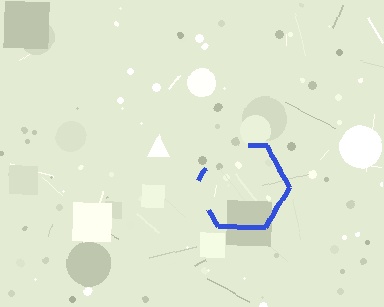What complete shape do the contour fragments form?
The contour fragments form a hexagon.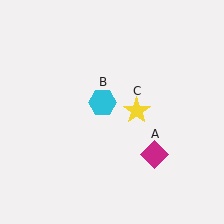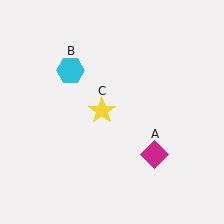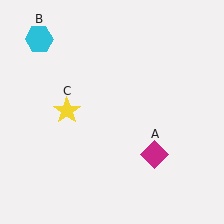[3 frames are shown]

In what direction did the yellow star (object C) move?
The yellow star (object C) moved left.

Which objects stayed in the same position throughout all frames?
Magenta diamond (object A) remained stationary.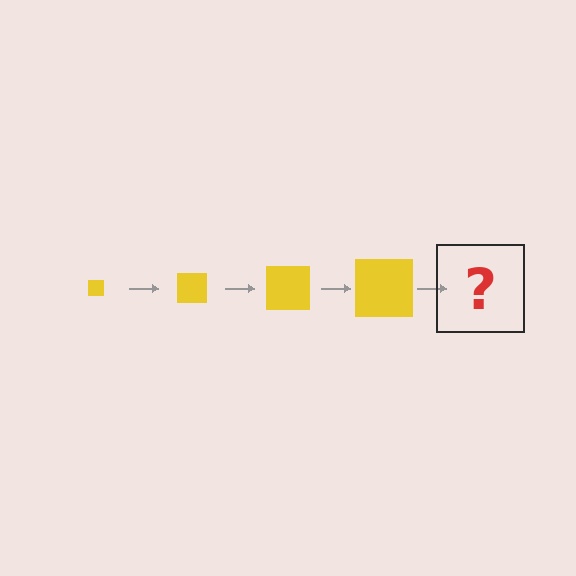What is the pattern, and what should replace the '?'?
The pattern is that the square gets progressively larger each step. The '?' should be a yellow square, larger than the previous one.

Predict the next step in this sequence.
The next step is a yellow square, larger than the previous one.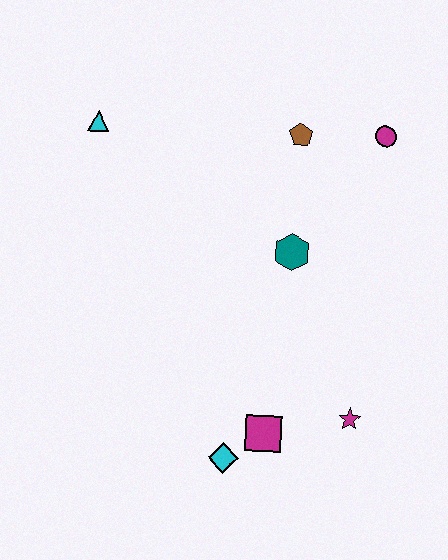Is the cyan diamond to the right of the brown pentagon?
No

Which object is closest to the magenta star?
The magenta square is closest to the magenta star.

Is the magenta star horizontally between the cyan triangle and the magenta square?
No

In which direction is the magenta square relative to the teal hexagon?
The magenta square is below the teal hexagon.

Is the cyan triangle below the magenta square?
No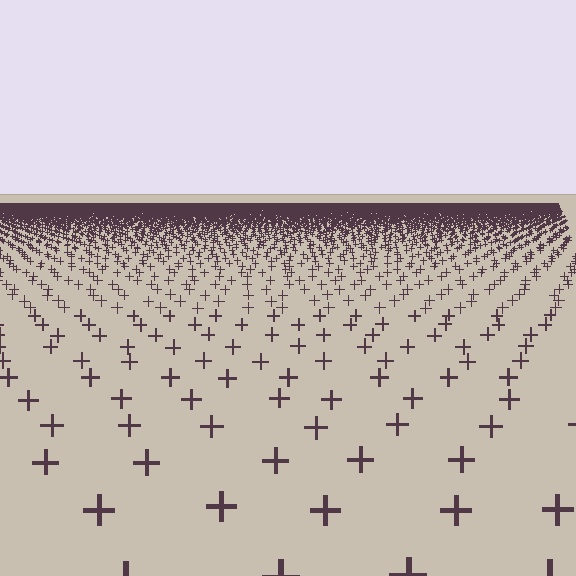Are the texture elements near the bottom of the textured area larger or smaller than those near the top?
Larger. Near the bottom, elements are closer to the viewer and appear at a bigger on-screen size.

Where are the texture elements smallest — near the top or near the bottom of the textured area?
Near the top.